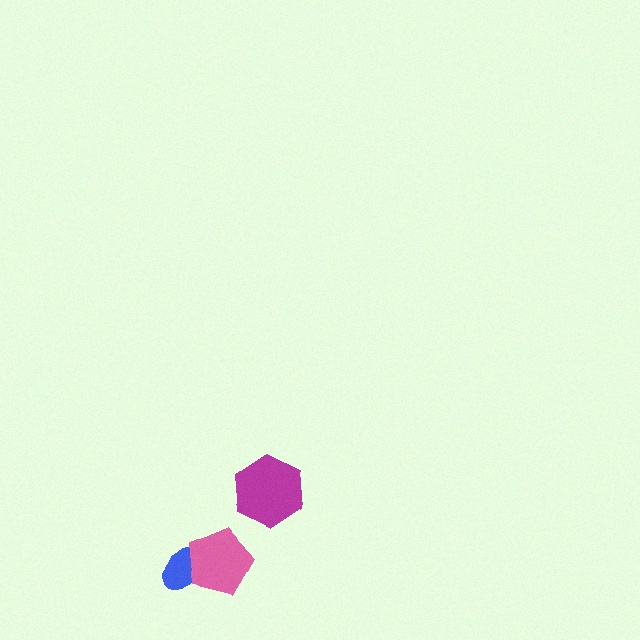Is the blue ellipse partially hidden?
Yes, it is partially covered by another shape.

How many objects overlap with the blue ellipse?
1 object overlaps with the blue ellipse.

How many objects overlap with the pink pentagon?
1 object overlaps with the pink pentagon.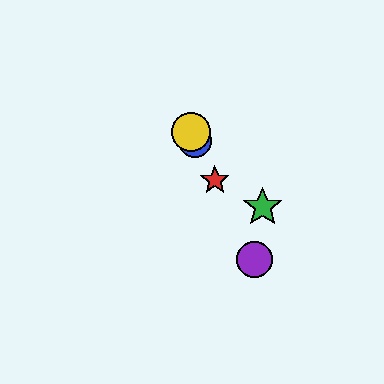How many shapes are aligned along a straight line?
4 shapes (the red star, the blue circle, the yellow circle, the purple circle) are aligned along a straight line.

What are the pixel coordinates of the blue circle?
The blue circle is at (195, 141).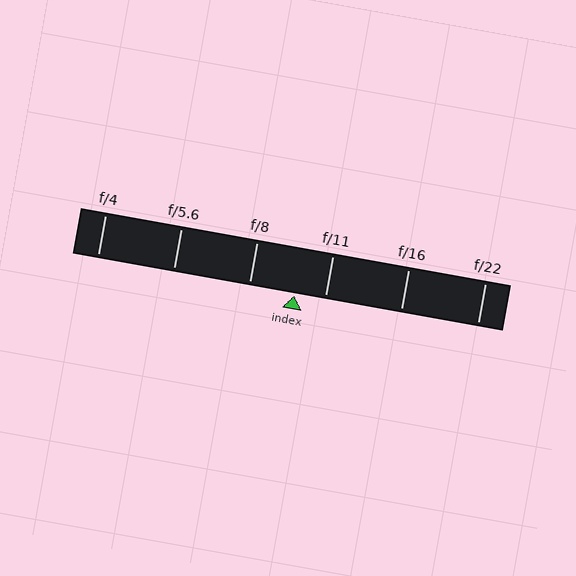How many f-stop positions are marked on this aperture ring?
There are 6 f-stop positions marked.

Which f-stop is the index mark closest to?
The index mark is closest to f/11.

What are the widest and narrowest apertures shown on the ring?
The widest aperture shown is f/4 and the narrowest is f/22.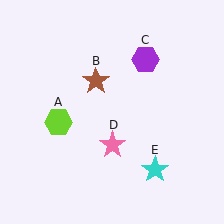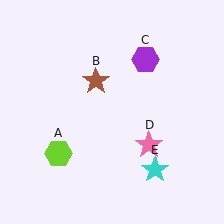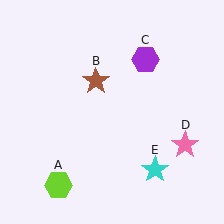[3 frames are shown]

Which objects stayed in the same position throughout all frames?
Brown star (object B) and purple hexagon (object C) and cyan star (object E) remained stationary.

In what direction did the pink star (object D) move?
The pink star (object D) moved right.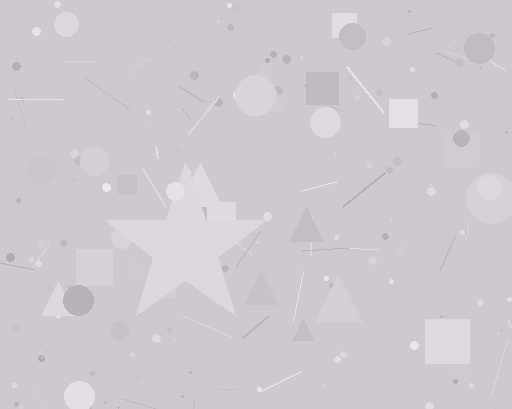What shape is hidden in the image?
A star is hidden in the image.